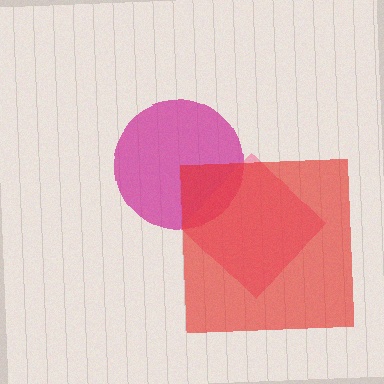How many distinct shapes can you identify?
There are 3 distinct shapes: a magenta circle, a pink diamond, a red square.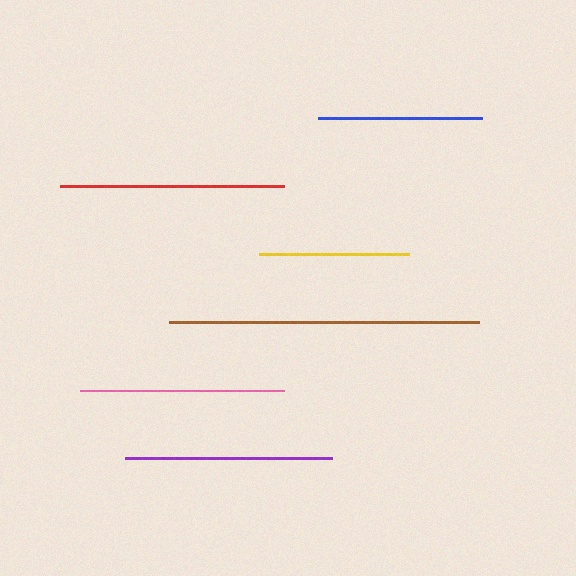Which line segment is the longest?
The brown line is the longest at approximately 310 pixels.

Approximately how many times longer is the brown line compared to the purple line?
The brown line is approximately 1.5 times the length of the purple line.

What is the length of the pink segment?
The pink segment is approximately 204 pixels long.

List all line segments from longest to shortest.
From longest to shortest: brown, red, purple, pink, blue, yellow.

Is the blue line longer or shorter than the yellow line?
The blue line is longer than the yellow line.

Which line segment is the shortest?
The yellow line is the shortest at approximately 150 pixels.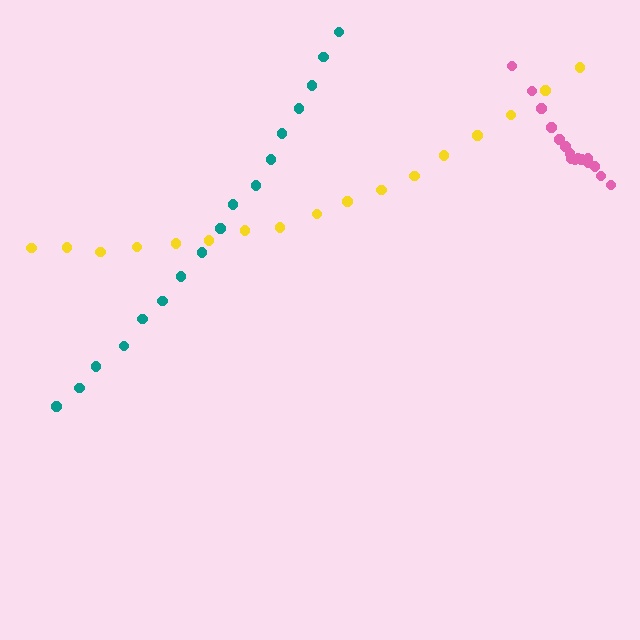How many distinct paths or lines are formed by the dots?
There are 3 distinct paths.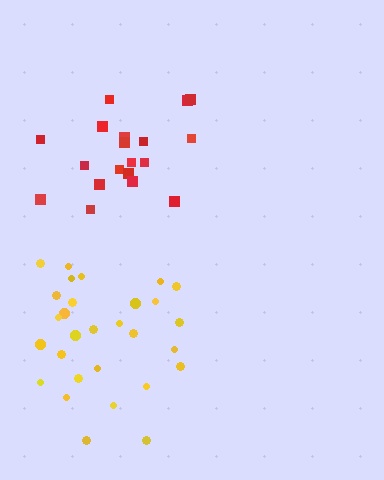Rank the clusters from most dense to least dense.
red, yellow.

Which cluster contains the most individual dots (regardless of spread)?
Yellow (29).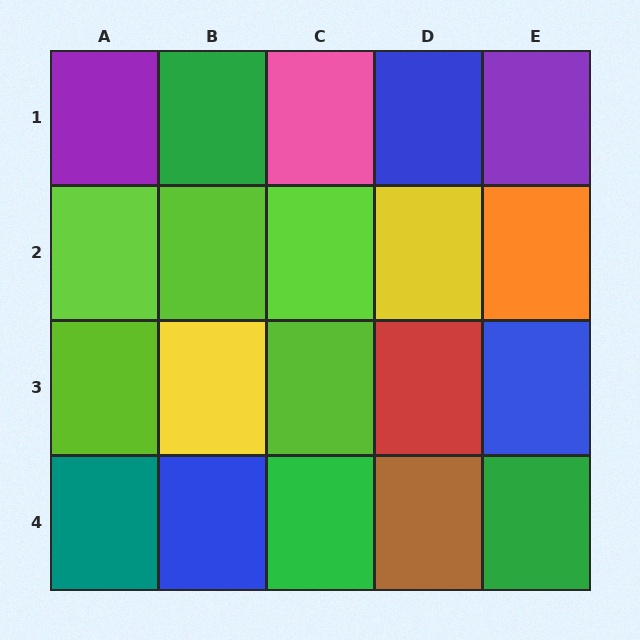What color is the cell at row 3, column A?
Lime.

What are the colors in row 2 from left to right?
Lime, lime, lime, yellow, orange.